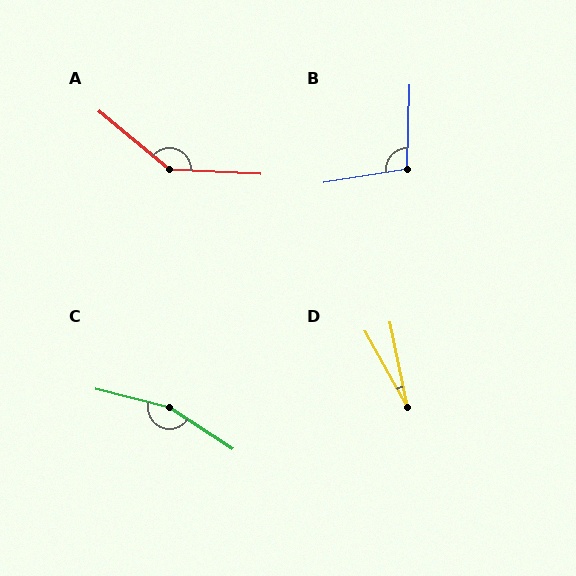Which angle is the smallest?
D, at approximately 18 degrees.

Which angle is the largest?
C, at approximately 161 degrees.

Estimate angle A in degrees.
Approximately 143 degrees.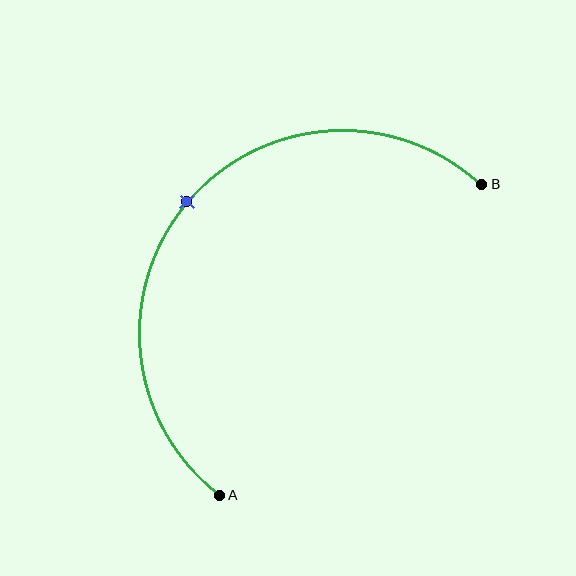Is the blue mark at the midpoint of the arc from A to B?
Yes. The blue mark lies on the arc at equal arc-length from both A and B — it is the arc midpoint.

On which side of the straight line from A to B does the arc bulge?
The arc bulges above and to the left of the straight line connecting A and B.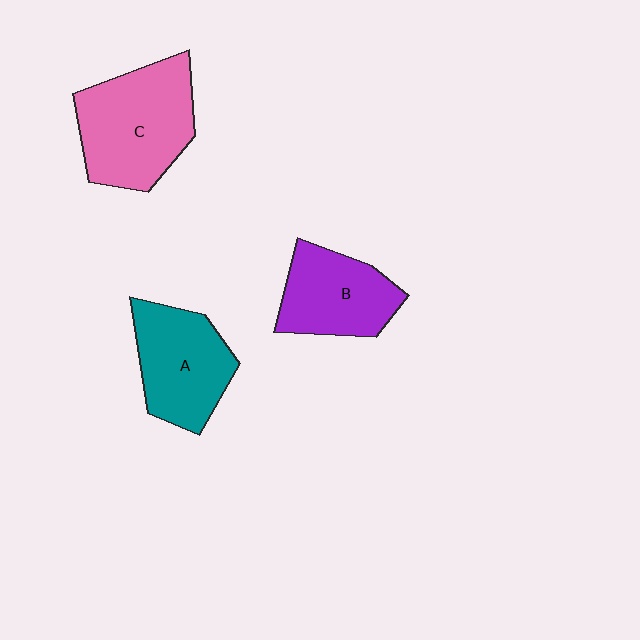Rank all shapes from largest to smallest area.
From largest to smallest: C (pink), A (teal), B (purple).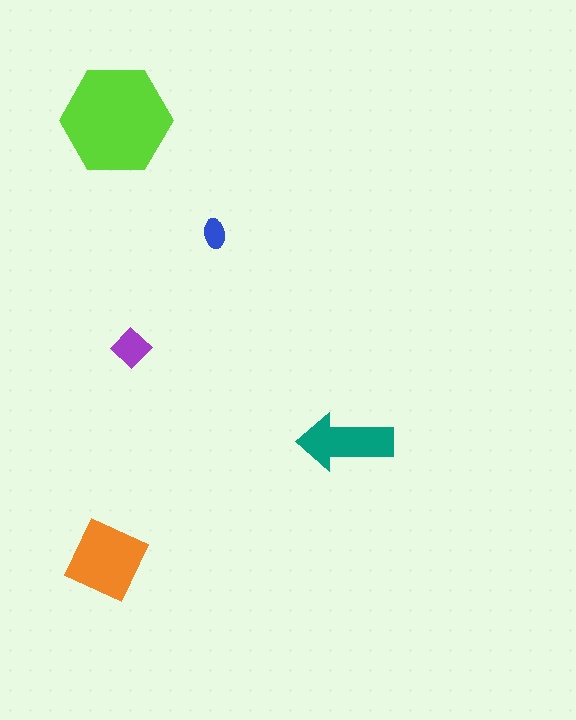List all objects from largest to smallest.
The lime hexagon, the orange diamond, the teal arrow, the purple diamond, the blue ellipse.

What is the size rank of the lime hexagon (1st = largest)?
1st.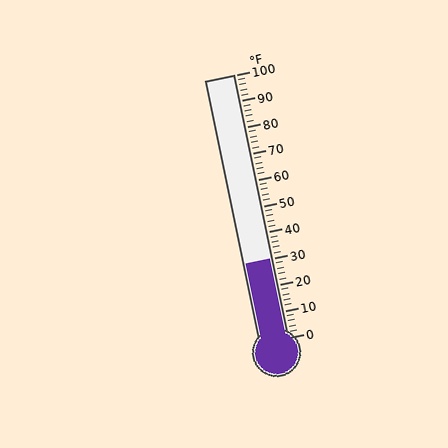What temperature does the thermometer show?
The thermometer shows approximately 30°F.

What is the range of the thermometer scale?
The thermometer scale ranges from 0°F to 100°F.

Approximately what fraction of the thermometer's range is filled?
The thermometer is filled to approximately 30% of its range.